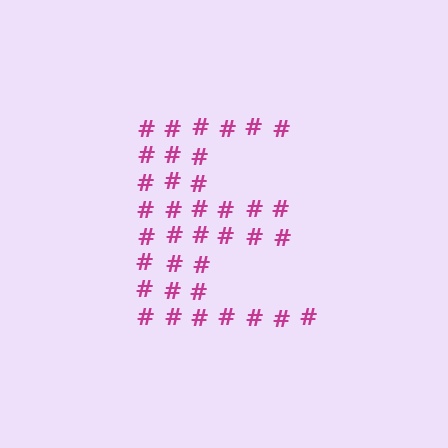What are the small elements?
The small elements are hash symbols.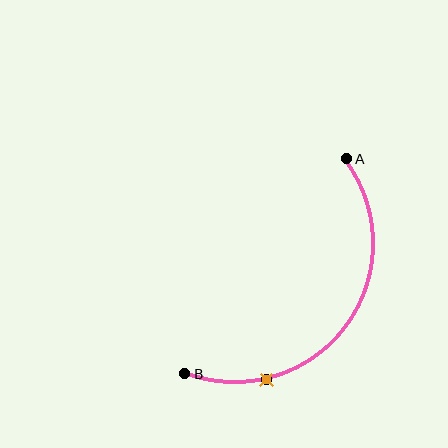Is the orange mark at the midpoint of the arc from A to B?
No. The orange mark lies on the arc but is closer to endpoint B. The arc midpoint would be at the point on the curve equidistant along the arc from both A and B.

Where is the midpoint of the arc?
The arc midpoint is the point on the curve farthest from the straight line joining A and B. It sits below and to the right of that line.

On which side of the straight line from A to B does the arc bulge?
The arc bulges below and to the right of the straight line connecting A and B.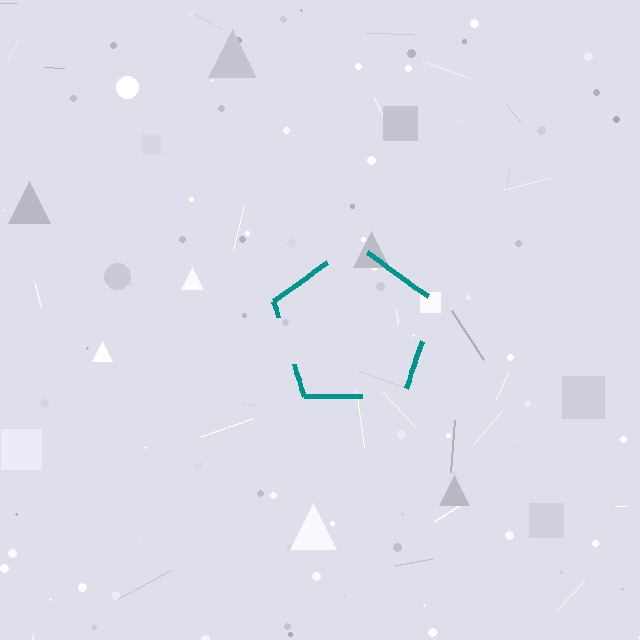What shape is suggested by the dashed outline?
The dashed outline suggests a pentagon.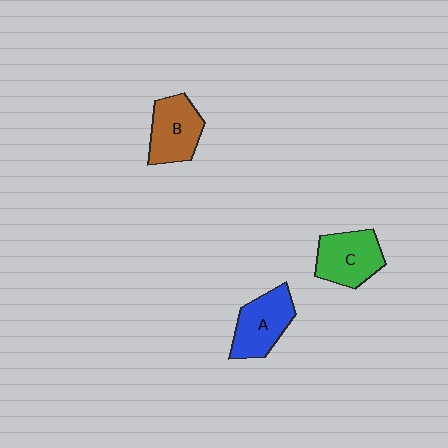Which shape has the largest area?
Shape A (blue).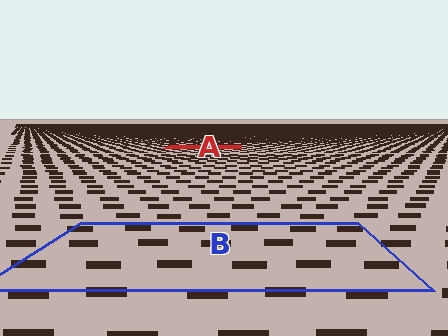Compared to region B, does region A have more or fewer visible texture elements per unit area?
Region A has more texture elements per unit area — they are packed more densely because it is farther away.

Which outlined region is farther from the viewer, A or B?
Region A is farther from the viewer — the texture elements inside it appear smaller and more densely packed.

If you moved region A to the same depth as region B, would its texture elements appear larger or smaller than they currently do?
They would appear larger. At a closer depth, the same texture elements are projected at a bigger on-screen size.